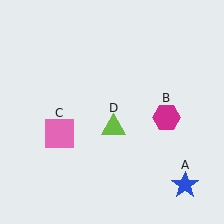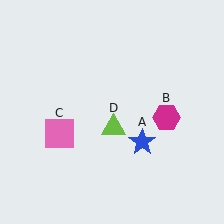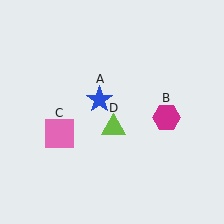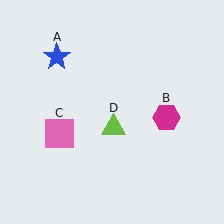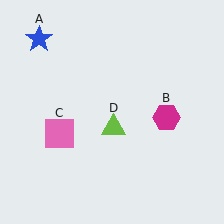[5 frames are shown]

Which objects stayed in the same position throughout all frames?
Magenta hexagon (object B) and pink square (object C) and lime triangle (object D) remained stationary.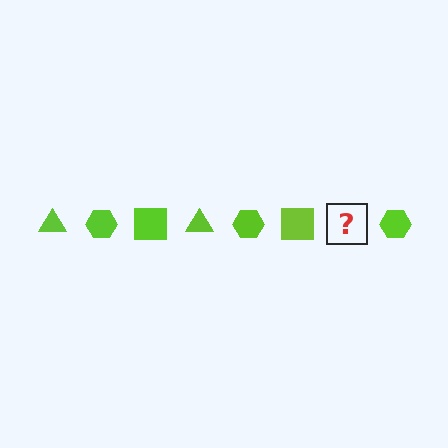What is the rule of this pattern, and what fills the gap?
The rule is that the pattern cycles through triangle, hexagon, square shapes in lime. The gap should be filled with a lime triangle.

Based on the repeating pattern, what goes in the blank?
The blank should be a lime triangle.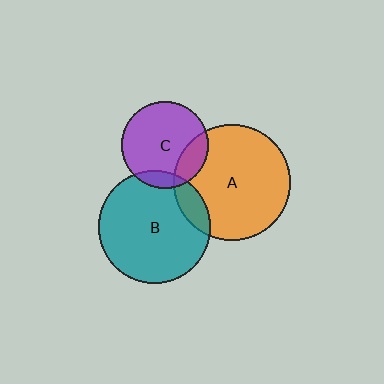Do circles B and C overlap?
Yes.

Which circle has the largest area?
Circle A (orange).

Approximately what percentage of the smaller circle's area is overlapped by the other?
Approximately 10%.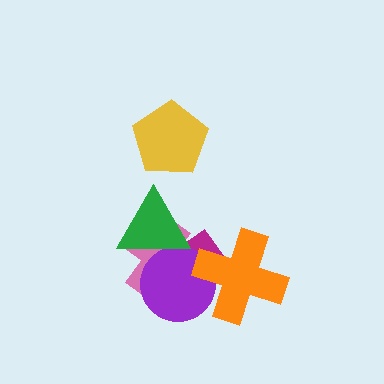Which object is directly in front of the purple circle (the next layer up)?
The orange cross is directly in front of the purple circle.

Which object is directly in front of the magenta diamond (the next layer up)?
The purple circle is directly in front of the magenta diamond.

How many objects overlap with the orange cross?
2 objects overlap with the orange cross.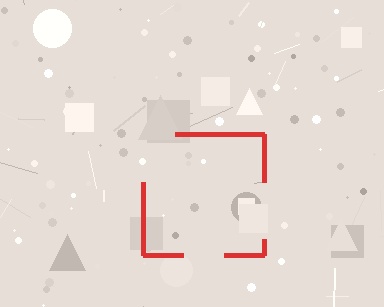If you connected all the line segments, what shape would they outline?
They would outline a square.